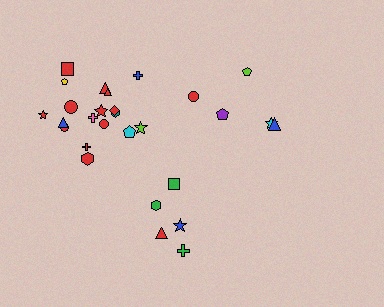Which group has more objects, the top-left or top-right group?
The top-left group.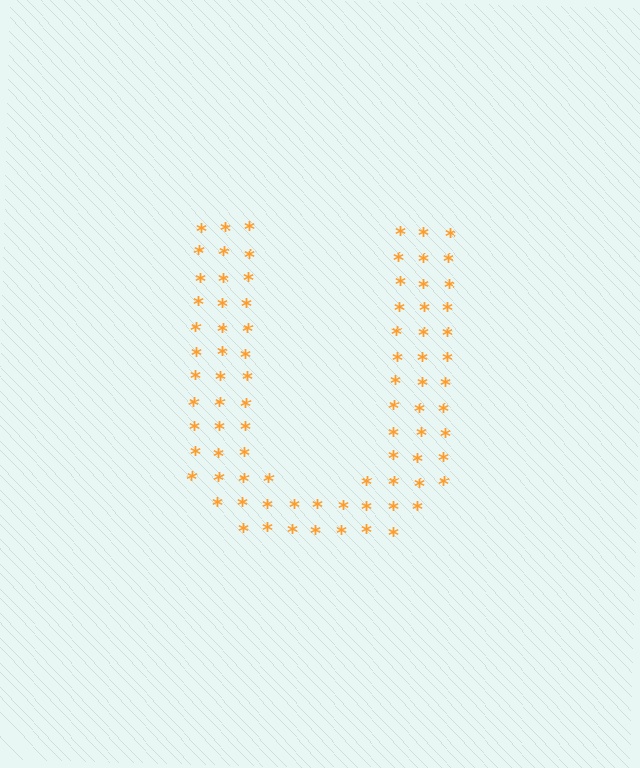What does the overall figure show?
The overall figure shows the letter U.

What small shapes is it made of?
It is made of small asterisks.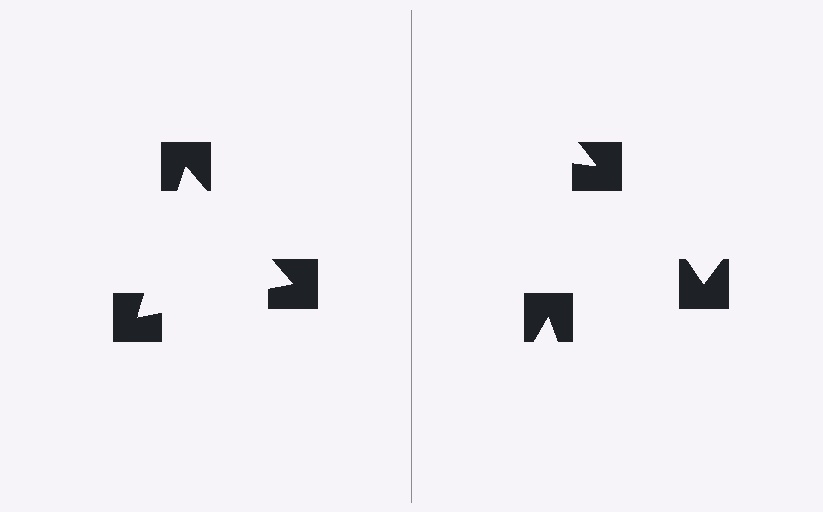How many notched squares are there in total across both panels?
6 — 3 on each side.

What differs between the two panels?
The notched squares are positioned identically on both sides; only the wedge orientations differ. On the left they align to a triangle; on the right they are misaligned.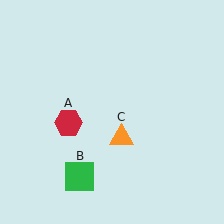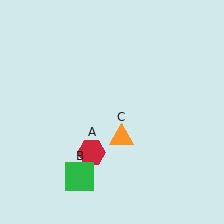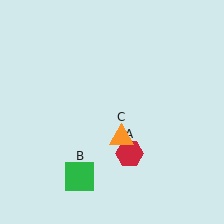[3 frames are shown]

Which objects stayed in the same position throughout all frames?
Green square (object B) and orange triangle (object C) remained stationary.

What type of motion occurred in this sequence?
The red hexagon (object A) rotated counterclockwise around the center of the scene.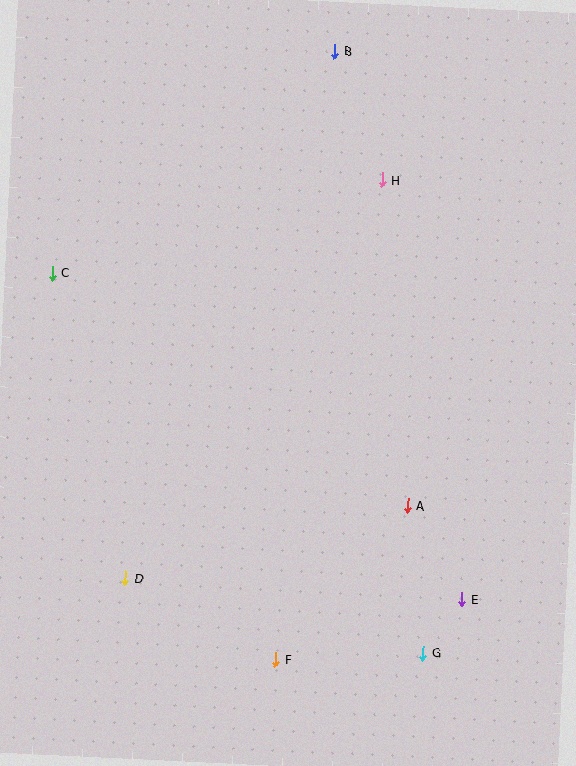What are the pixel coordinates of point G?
Point G is at (423, 653).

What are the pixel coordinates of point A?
Point A is at (407, 505).